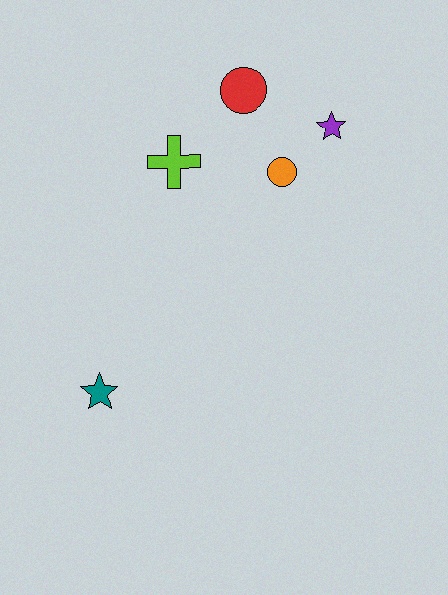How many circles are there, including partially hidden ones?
There are 2 circles.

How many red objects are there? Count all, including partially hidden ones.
There is 1 red object.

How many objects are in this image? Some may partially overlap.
There are 5 objects.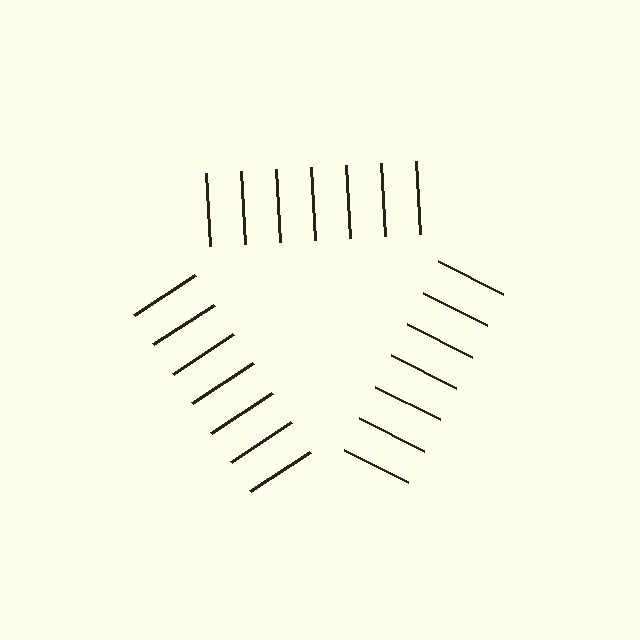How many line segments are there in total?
21 — 7 along each of the 3 edges.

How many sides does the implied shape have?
3 sides — the line-ends trace a triangle.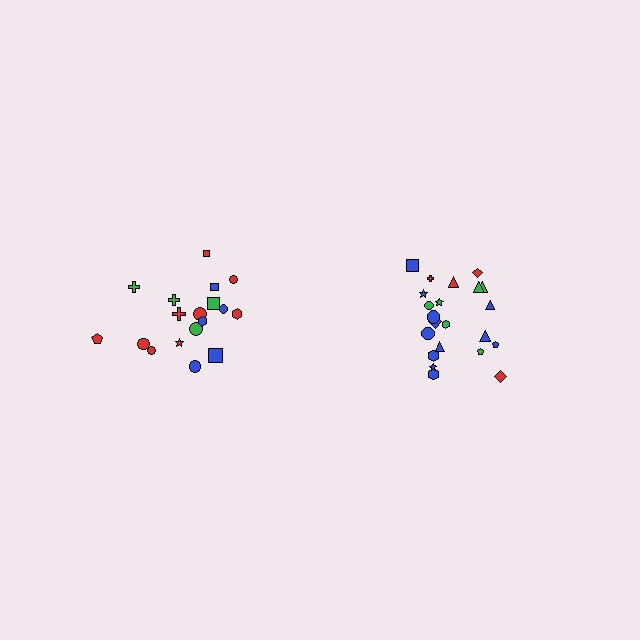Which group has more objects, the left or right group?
The right group.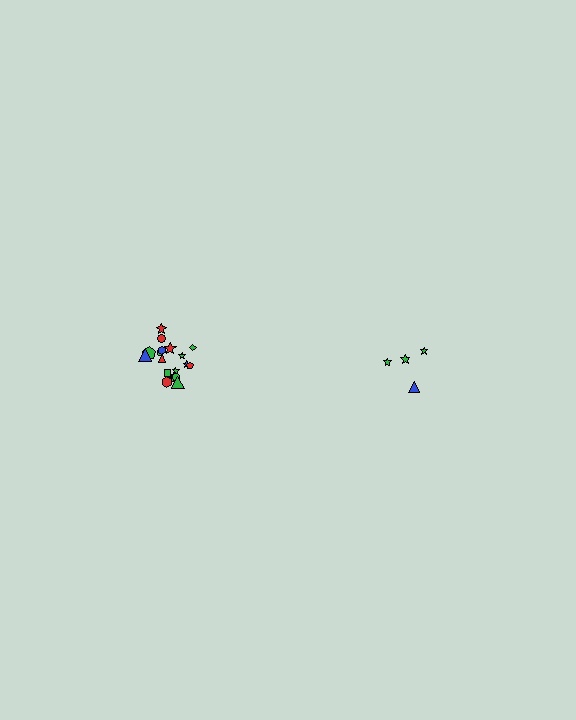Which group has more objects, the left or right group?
The left group.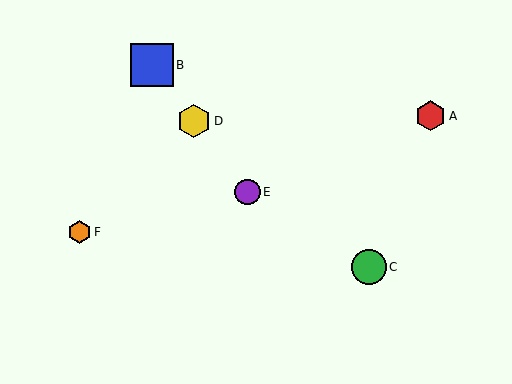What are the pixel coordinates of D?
Object D is at (194, 121).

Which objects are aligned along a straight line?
Objects B, D, E are aligned along a straight line.